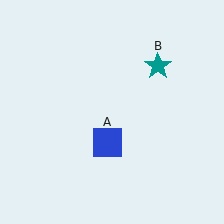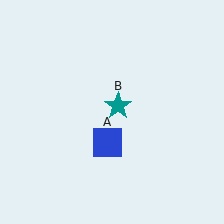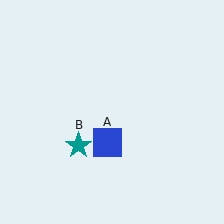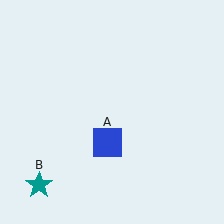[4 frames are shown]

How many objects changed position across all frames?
1 object changed position: teal star (object B).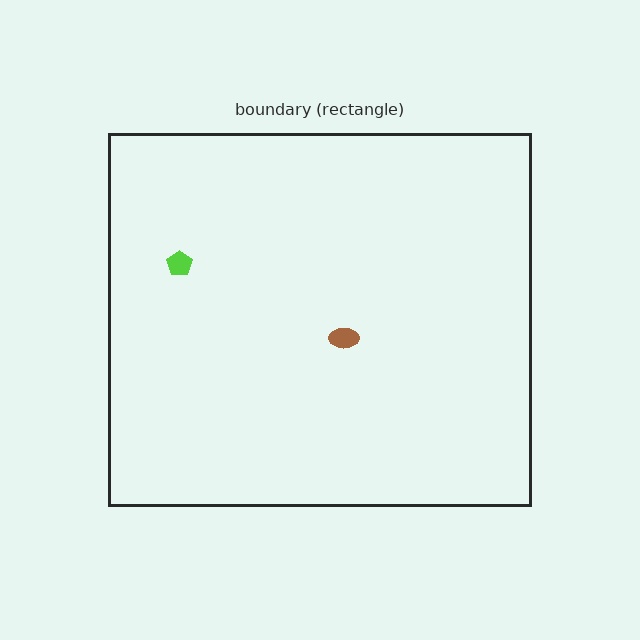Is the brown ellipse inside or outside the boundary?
Inside.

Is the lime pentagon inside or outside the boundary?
Inside.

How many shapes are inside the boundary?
2 inside, 0 outside.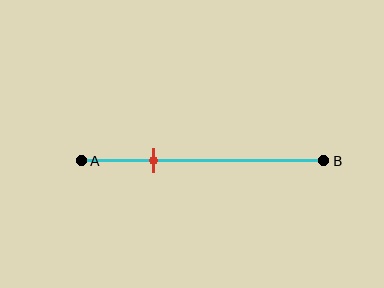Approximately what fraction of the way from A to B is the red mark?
The red mark is approximately 30% of the way from A to B.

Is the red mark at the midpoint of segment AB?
No, the mark is at about 30% from A, not at the 50% midpoint.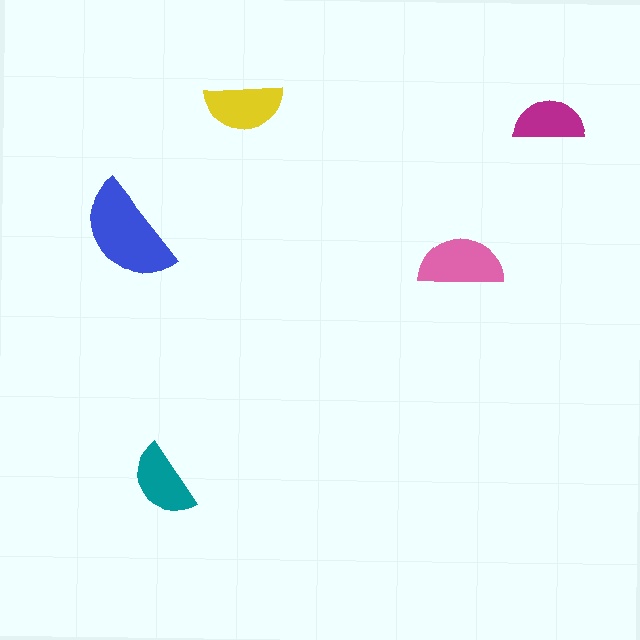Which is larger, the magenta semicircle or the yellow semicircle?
The yellow one.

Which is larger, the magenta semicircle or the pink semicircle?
The pink one.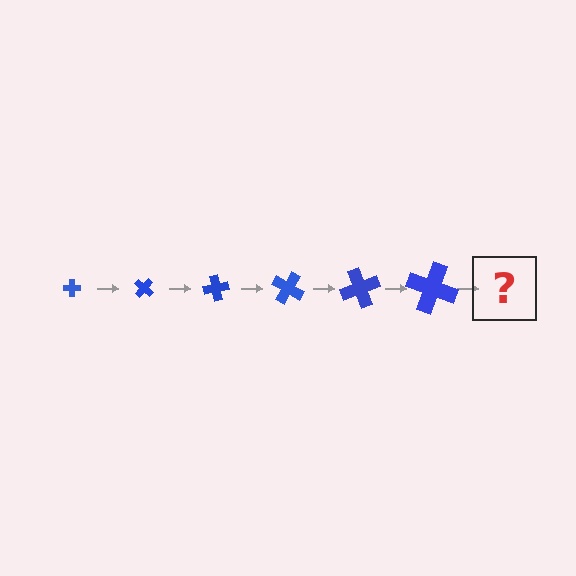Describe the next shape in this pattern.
It should be a cross, larger than the previous one and rotated 240 degrees from the start.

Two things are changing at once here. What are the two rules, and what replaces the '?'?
The two rules are that the cross grows larger each step and it rotates 40 degrees each step. The '?' should be a cross, larger than the previous one and rotated 240 degrees from the start.